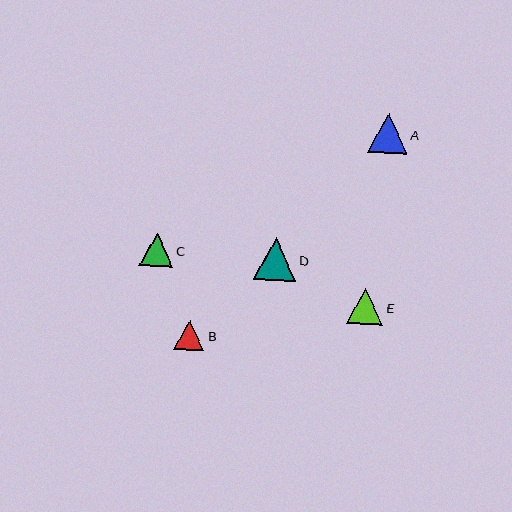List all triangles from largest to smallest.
From largest to smallest: D, A, E, C, B.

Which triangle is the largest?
Triangle D is the largest with a size of approximately 42 pixels.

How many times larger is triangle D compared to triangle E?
Triangle D is approximately 1.2 times the size of triangle E.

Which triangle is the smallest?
Triangle B is the smallest with a size of approximately 30 pixels.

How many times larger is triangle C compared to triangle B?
Triangle C is approximately 1.1 times the size of triangle B.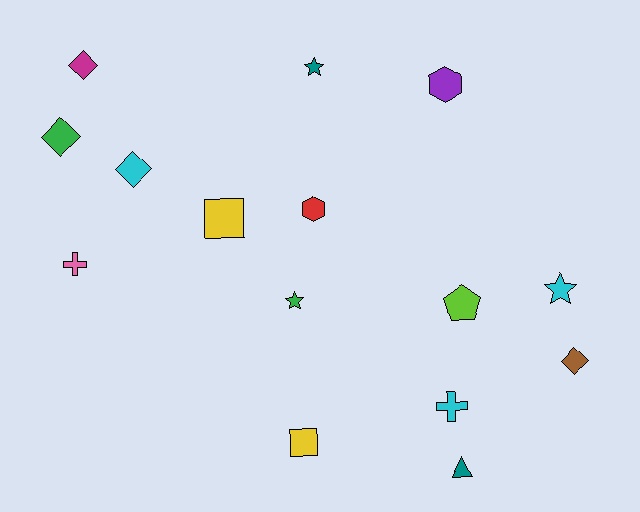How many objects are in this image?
There are 15 objects.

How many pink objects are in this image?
There is 1 pink object.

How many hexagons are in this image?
There are 2 hexagons.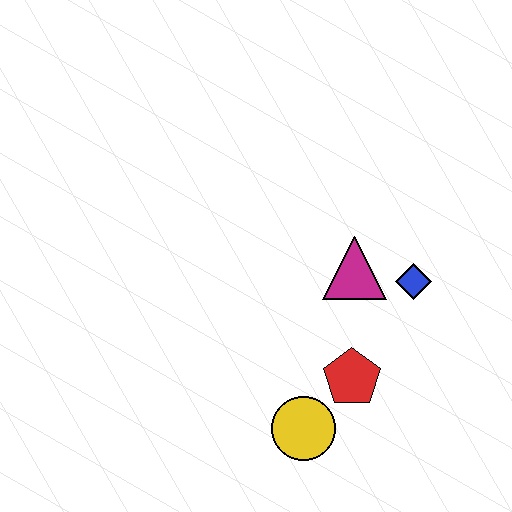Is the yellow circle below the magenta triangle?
Yes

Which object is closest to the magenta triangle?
The blue diamond is closest to the magenta triangle.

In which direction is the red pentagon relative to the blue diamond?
The red pentagon is below the blue diamond.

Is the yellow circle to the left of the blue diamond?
Yes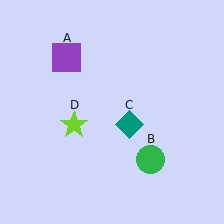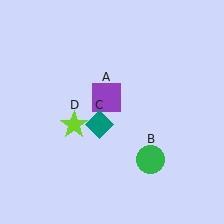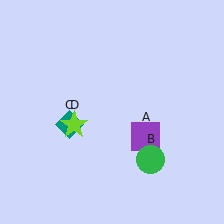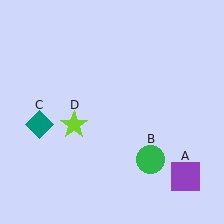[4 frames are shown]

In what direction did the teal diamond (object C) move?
The teal diamond (object C) moved left.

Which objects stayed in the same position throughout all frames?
Green circle (object B) and lime star (object D) remained stationary.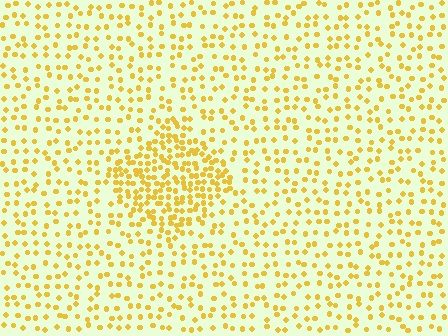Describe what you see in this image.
The image contains small yellow elements arranged at two different densities. A diamond-shaped region is visible where the elements are more densely packed than the surrounding area.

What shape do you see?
I see a diamond.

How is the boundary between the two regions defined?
The boundary is defined by a change in element density (approximately 2.3x ratio). All elements are the same color, size, and shape.